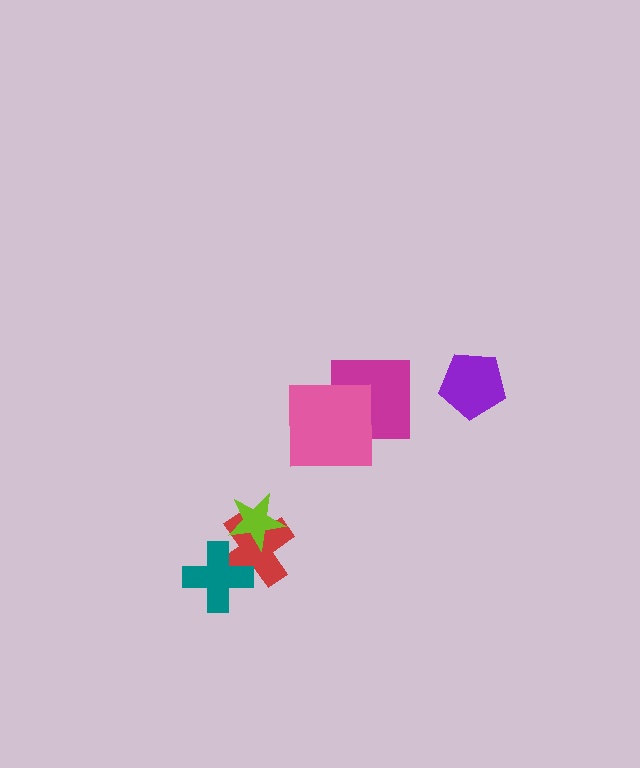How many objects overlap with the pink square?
1 object overlaps with the pink square.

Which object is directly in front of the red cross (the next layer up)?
The lime star is directly in front of the red cross.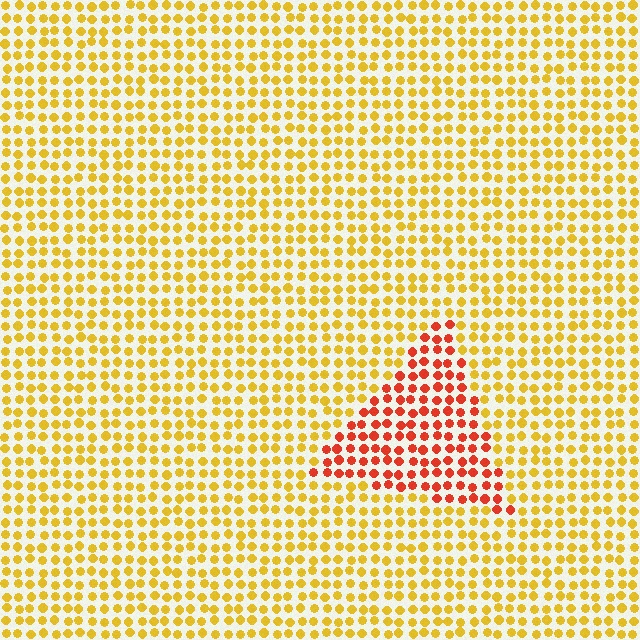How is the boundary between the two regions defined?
The boundary is defined purely by a slight shift in hue (about 43 degrees). Spacing, size, and orientation are identical on both sides.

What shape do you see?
I see a triangle.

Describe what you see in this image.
The image is filled with small yellow elements in a uniform arrangement. A triangle-shaped region is visible where the elements are tinted to a slightly different hue, forming a subtle color boundary.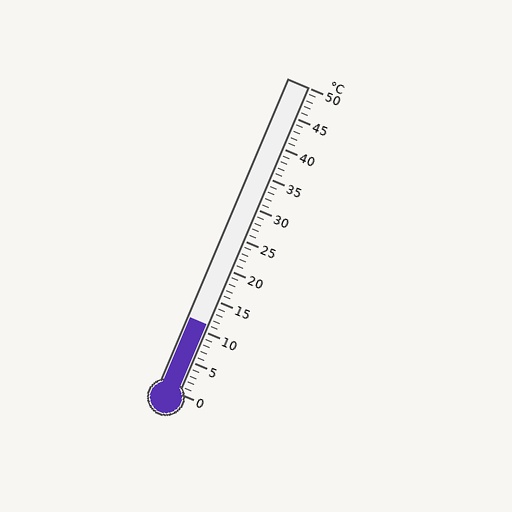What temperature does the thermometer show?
The thermometer shows approximately 11°C.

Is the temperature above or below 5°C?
The temperature is above 5°C.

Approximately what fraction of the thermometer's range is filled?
The thermometer is filled to approximately 20% of its range.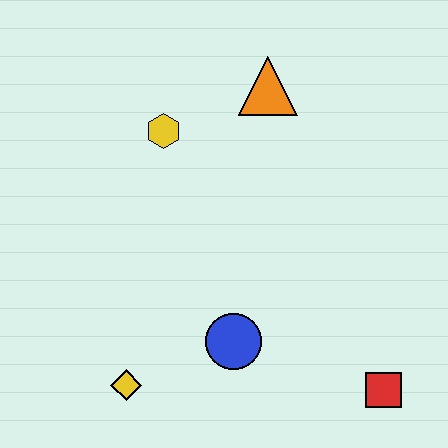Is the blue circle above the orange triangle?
No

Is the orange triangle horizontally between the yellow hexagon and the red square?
Yes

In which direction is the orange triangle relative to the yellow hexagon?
The orange triangle is to the right of the yellow hexagon.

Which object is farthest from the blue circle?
The orange triangle is farthest from the blue circle.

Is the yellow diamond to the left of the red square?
Yes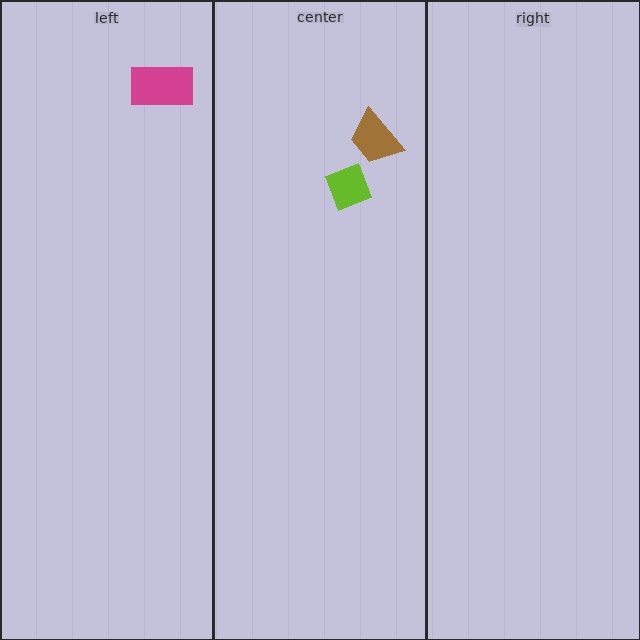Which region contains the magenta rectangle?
The left region.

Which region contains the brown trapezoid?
The center region.